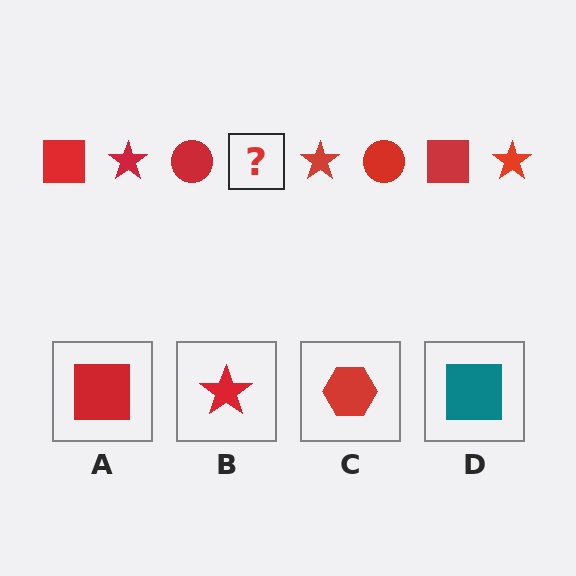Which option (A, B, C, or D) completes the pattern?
A.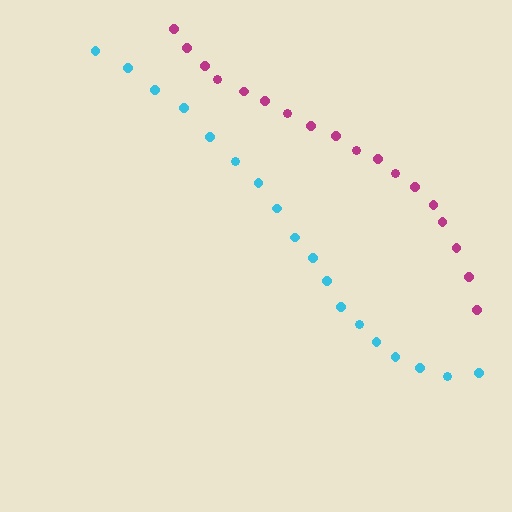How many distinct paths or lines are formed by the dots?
There are 2 distinct paths.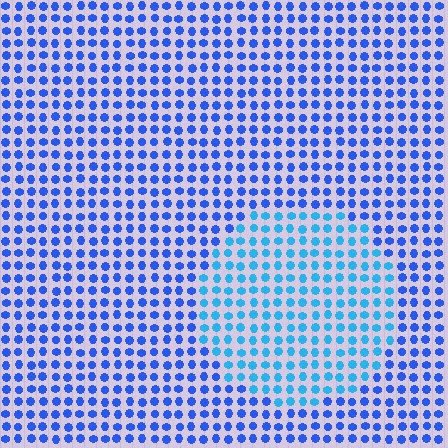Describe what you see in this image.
The image is filled with small blue elements in a uniform arrangement. A circle-shaped region is visible where the elements are tinted to a slightly different hue, forming a subtle color boundary.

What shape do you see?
I see a circle.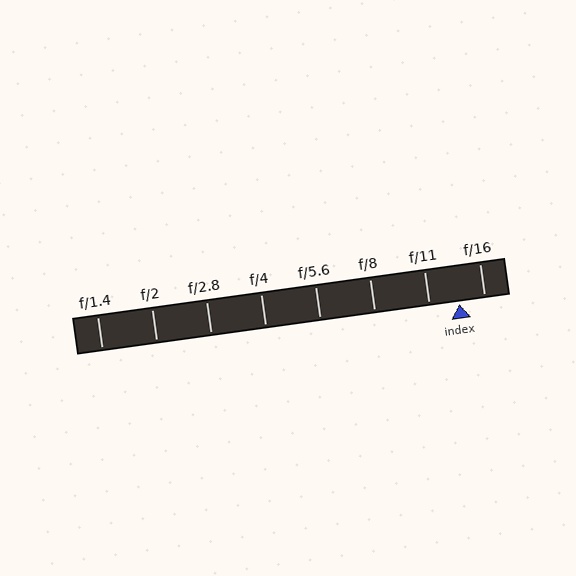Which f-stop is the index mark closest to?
The index mark is closest to f/16.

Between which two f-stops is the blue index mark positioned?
The index mark is between f/11 and f/16.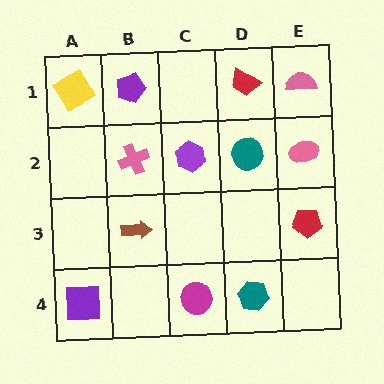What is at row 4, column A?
A purple square.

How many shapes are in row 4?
3 shapes.